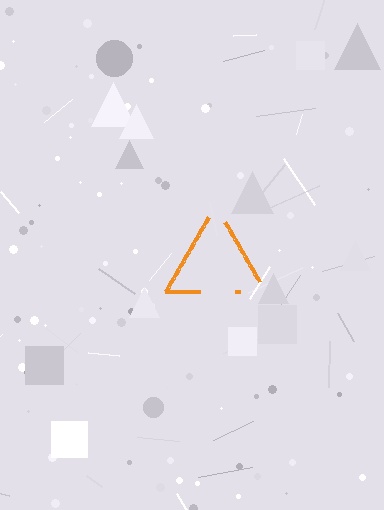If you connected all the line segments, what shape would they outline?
They would outline a triangle.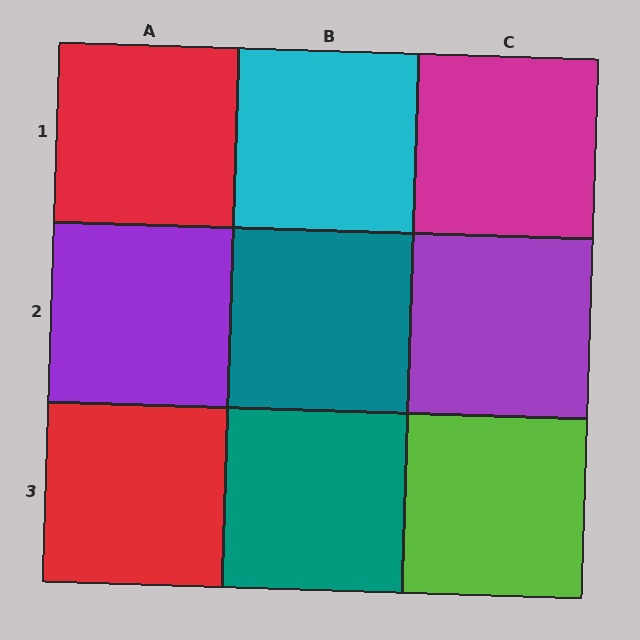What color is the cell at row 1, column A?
Red.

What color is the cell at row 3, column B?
Teal.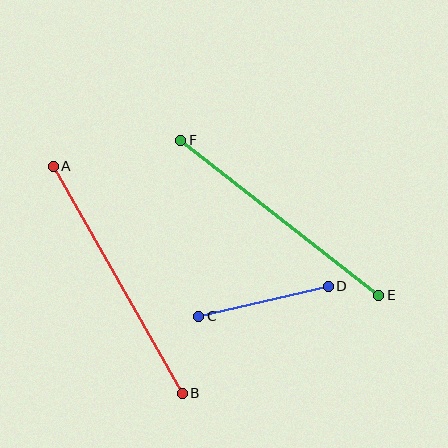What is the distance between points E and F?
The distance is approximately 251 pixels.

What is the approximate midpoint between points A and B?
The midpoint is at approximately (118, 280) pixels.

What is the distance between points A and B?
The distance is approximately 261 pixels.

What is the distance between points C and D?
The distance is approximately 133 pixels.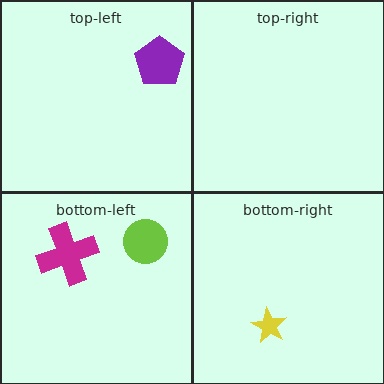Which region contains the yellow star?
The bottom-right region.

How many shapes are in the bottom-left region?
2.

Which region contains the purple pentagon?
The top-left region.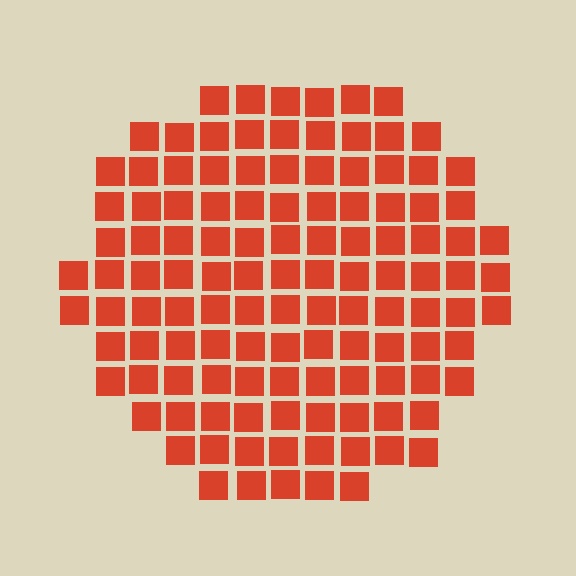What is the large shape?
The large shape is a circle.